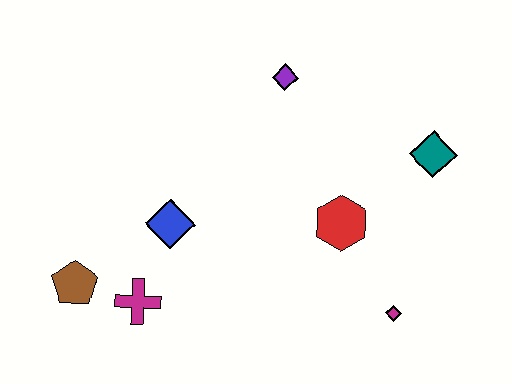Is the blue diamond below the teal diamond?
Yes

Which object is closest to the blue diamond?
The magenta cross is closest to the blue diamond.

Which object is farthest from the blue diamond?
The teal diamond is farthest from the blue diamond.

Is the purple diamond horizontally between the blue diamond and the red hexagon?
Yes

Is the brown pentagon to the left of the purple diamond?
Yes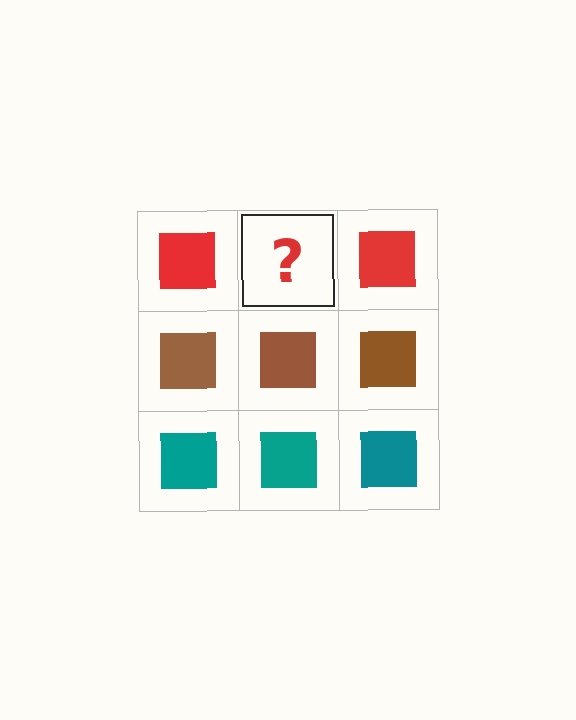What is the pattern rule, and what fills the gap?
The rule is that each row has a consistent color. The gap should be filled with a red square.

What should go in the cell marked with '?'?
The missing cell should contain a red square.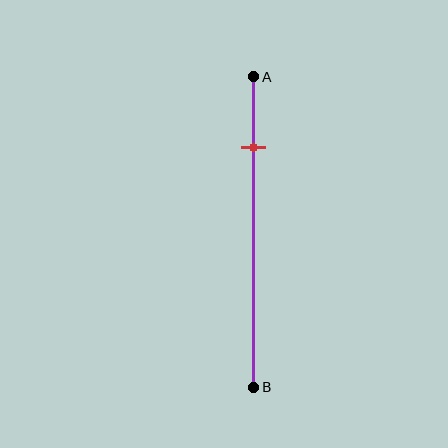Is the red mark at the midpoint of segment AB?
No, the mark is at about 25% from A, not at the 50% midpoint.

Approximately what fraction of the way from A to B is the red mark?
The red mark is approximately 25% of the way from A to B.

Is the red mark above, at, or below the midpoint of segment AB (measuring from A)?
The red mark is above the midpoint of segment AB.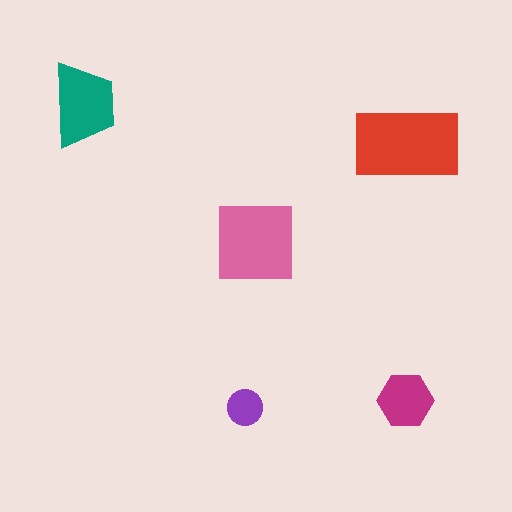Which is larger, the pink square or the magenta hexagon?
The pink square.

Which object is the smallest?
The purple circle.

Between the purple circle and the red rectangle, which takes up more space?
The red rectangle.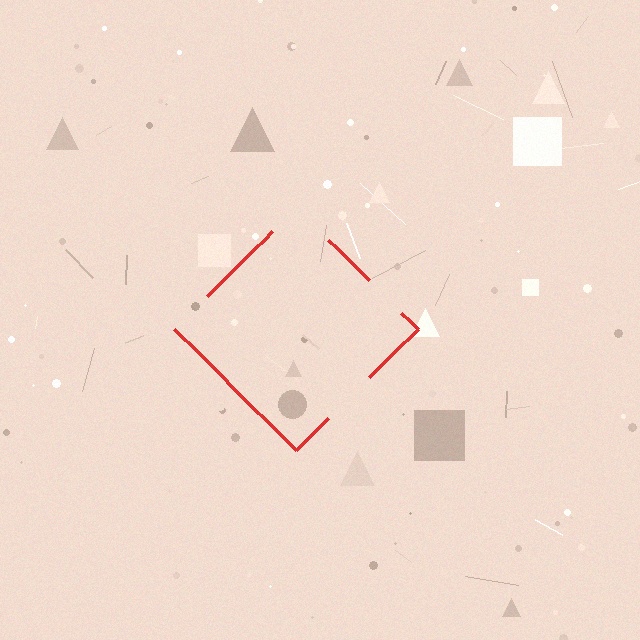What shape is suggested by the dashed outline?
The dashed outline suggests a diamond.